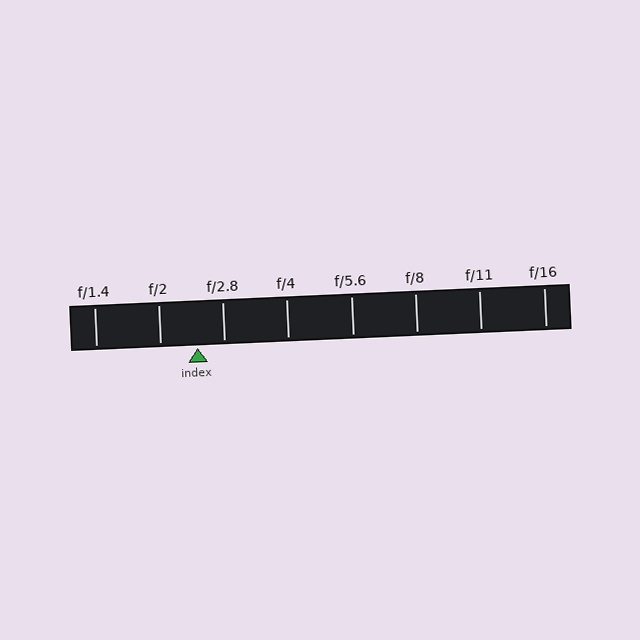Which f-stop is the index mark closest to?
The index mark is closest to f/2.8.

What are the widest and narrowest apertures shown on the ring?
The widest aperture shown is f/1.4 and the narrowest is f/16.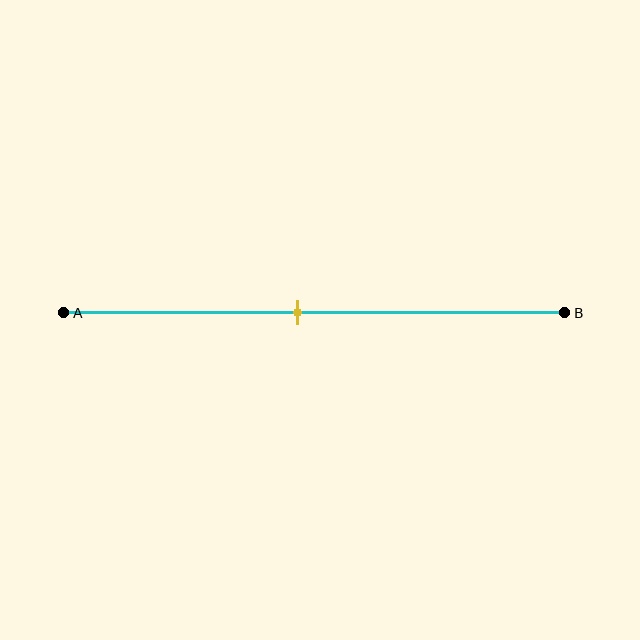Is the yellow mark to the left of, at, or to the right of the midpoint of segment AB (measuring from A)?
The yellow mark is to the left of the midpoint of segment AB.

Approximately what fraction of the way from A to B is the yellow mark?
The yellow mark is approximately 45% of the way from A to B.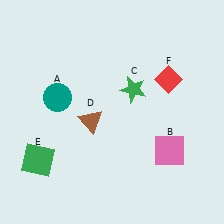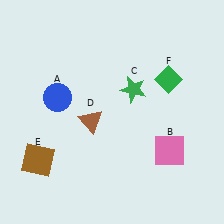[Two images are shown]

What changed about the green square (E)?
In Image 1, E is green. In Image 2, it changed to brown.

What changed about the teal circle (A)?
In Image 1, A is teal. In Image 2, it changed to blue.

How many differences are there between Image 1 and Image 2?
There are 3 differences between the two images.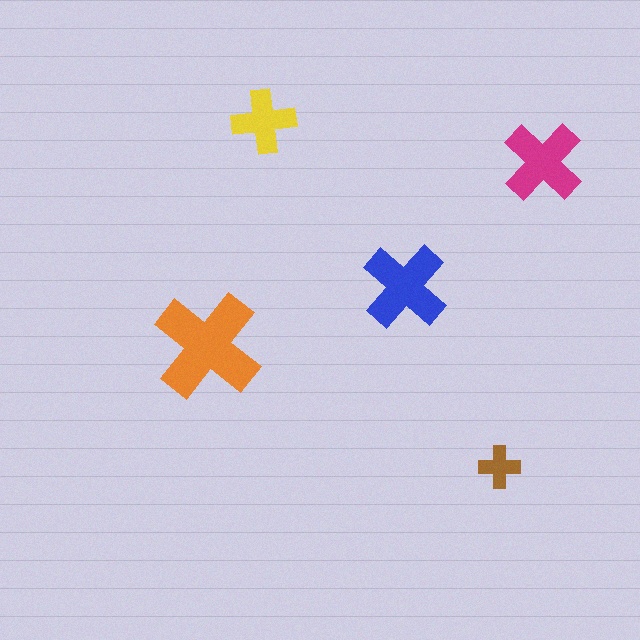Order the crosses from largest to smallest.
the orange one, the blue one, the magenta one, the yellow one, the brown one.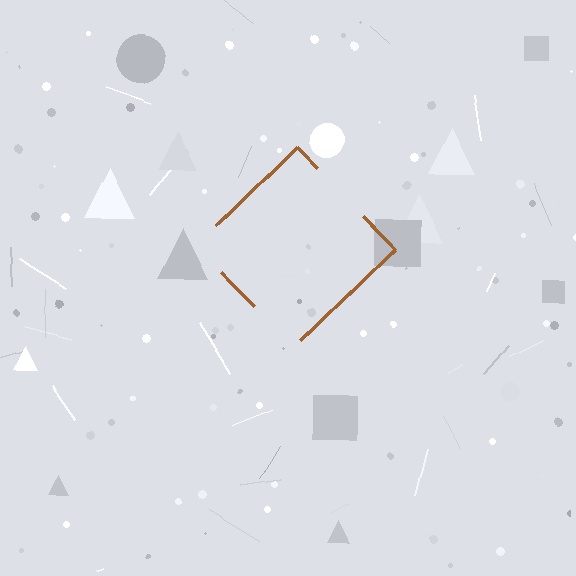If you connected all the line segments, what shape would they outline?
They would outline a diamond.